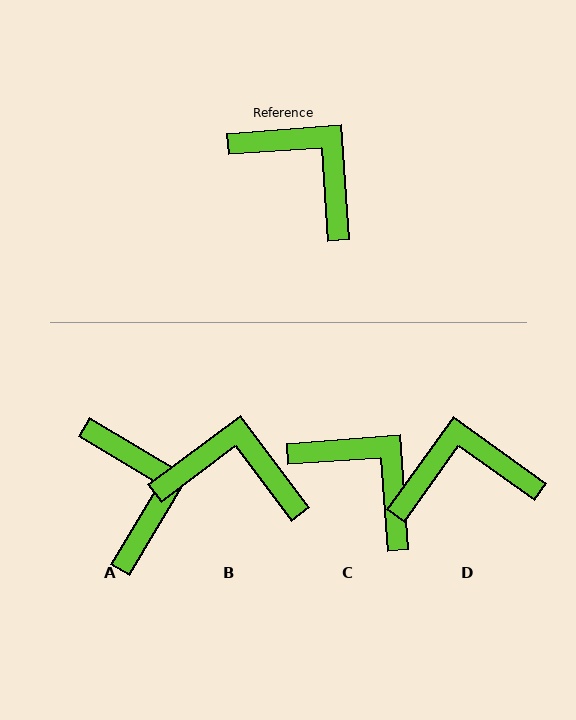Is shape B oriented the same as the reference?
No, it is off by about 33 degrees.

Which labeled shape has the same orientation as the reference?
C.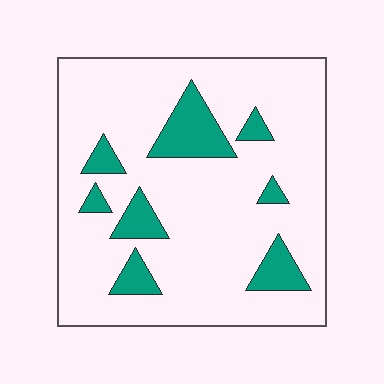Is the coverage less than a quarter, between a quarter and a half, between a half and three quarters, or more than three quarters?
Less than a quarter.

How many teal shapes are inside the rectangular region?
8.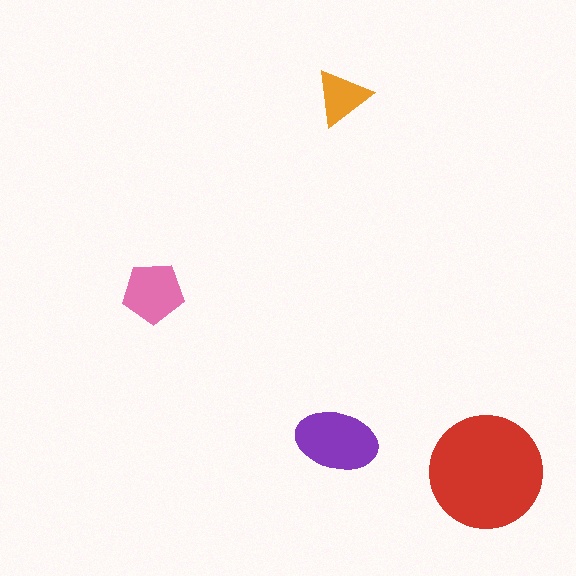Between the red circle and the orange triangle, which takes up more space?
The red circle.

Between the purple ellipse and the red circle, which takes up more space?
The red circle.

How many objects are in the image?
There are 4 objects in the image.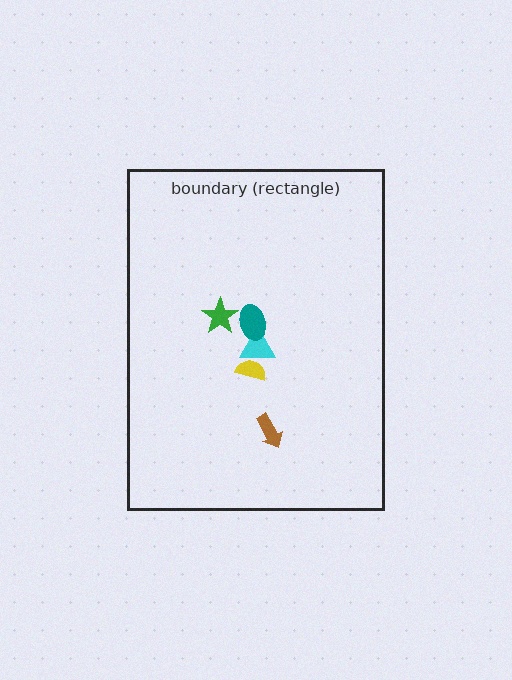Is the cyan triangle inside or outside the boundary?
Inside.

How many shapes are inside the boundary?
5 inside, 0 outside.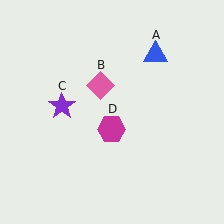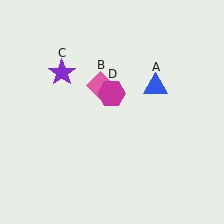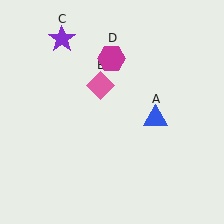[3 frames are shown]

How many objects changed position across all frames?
3 objects changed position: blue triangle (object A), purple star (object C), magenta hexagon (object D).